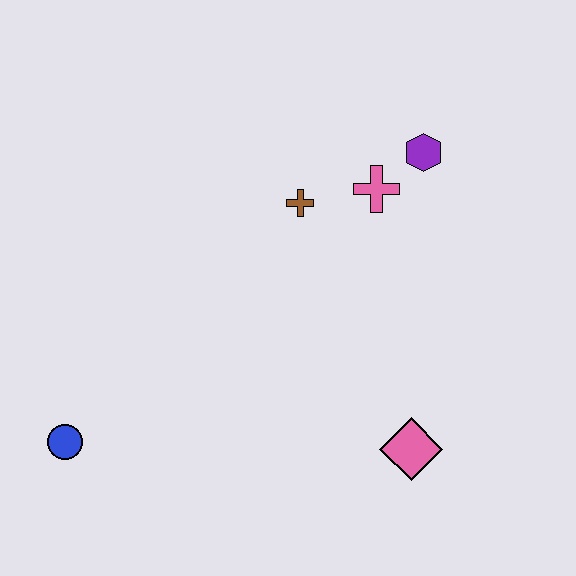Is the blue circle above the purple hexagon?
No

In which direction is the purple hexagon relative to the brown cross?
The purple hexagon is to the right of the brown cross.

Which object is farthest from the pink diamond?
The blue circle is farthest from the pink diamond.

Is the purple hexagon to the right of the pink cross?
Yes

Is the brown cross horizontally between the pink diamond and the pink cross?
No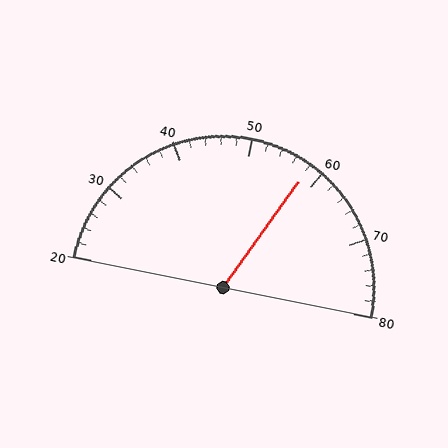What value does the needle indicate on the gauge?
The needle indicates approximately 58.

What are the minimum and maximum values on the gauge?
The gauge ranges from 20 to 80.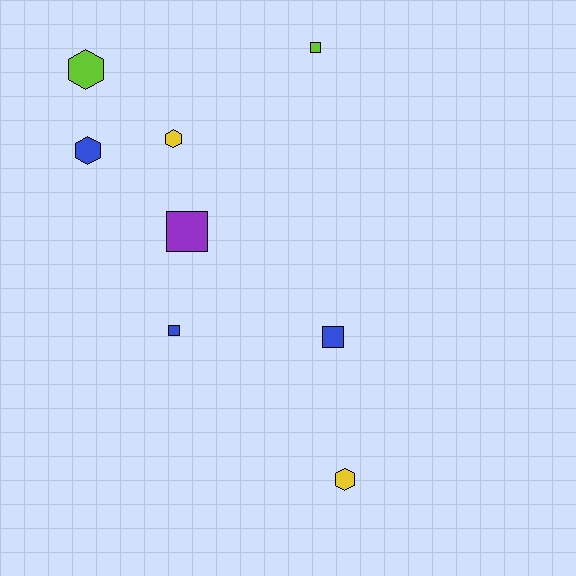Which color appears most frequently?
Blue, with 3 objects.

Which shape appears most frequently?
Square, with 4 objects.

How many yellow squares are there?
There are no yellow squares.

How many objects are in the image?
There are 8 objects.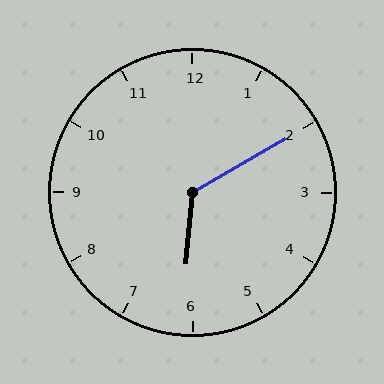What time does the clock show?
6:10.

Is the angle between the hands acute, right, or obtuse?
It is obtuse.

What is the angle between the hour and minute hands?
Approximately 125 degrees.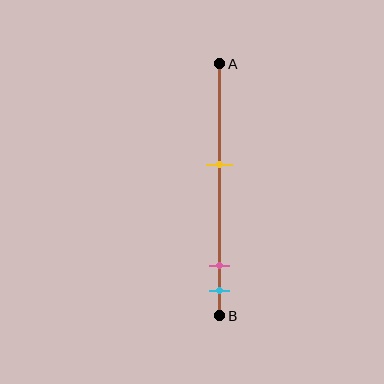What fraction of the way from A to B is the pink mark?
The pink mark is approximately 80% (0.8) of the way from A to B.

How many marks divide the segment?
There are 3 marks dividing the segment.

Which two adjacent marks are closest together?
The pink and cyan marks are the closest adjacent pair.